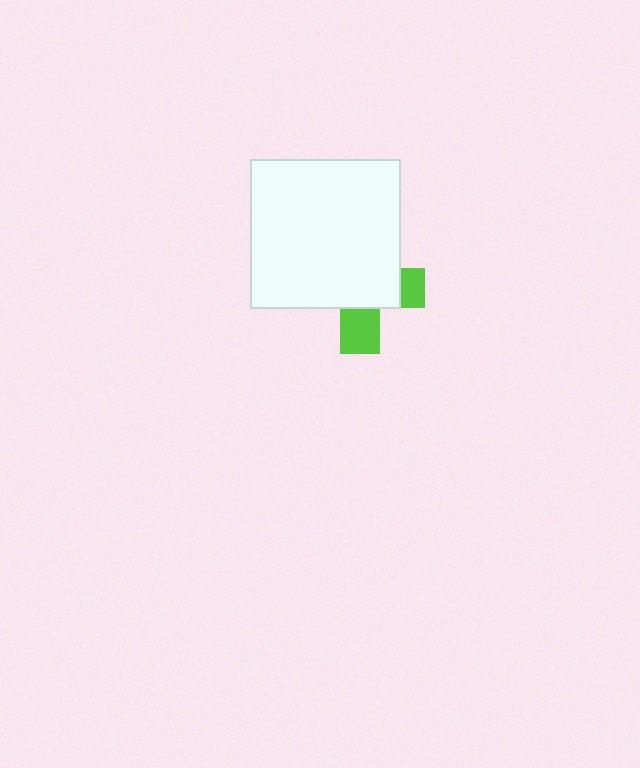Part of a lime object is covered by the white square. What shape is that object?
It is a cross.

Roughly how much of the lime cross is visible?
A small part of it is visible (roughly 31%).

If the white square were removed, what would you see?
You would see the complete lime cross.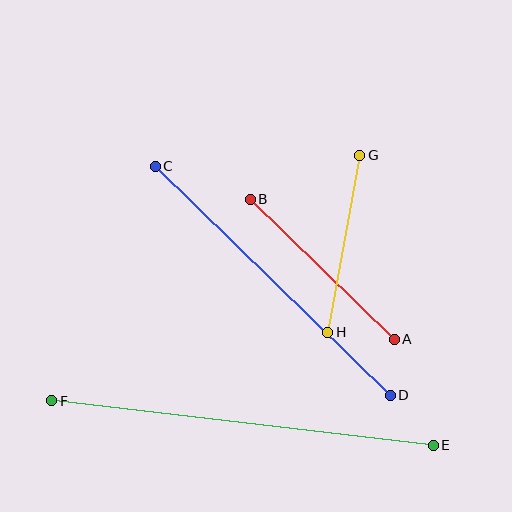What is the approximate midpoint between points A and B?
The midpoint is at approximately (322, 269) pixels.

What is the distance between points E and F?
The distance is approximately 384 pixels.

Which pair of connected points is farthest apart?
Points E and F are farthest apart.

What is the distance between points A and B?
The distance is approximately 201 pixels.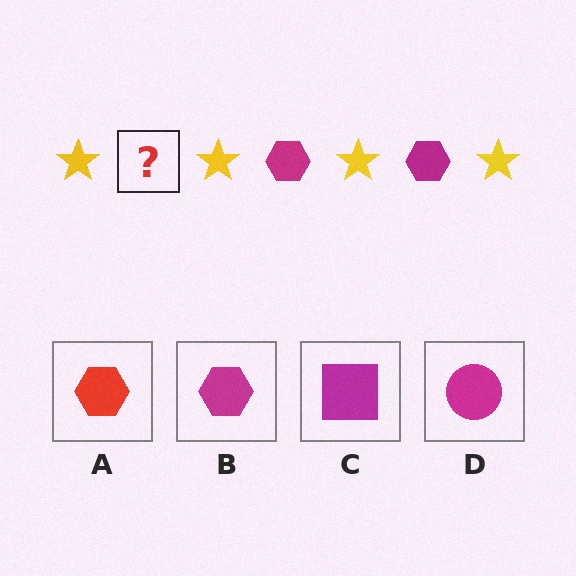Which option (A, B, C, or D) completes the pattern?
B.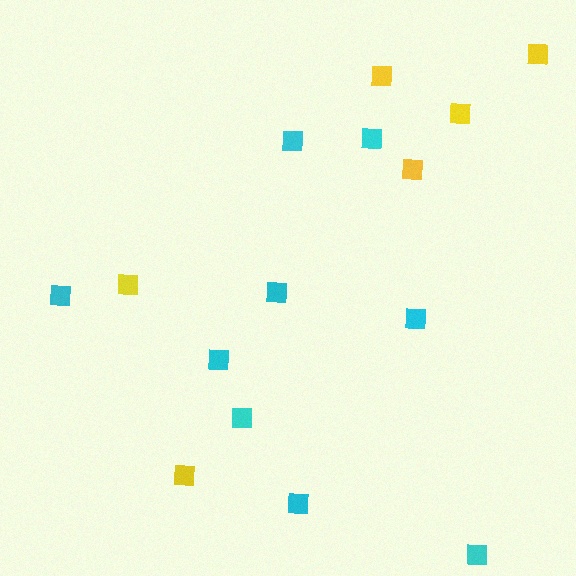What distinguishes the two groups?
There are 2 groups: one group of cyan squares (9) and one group of yellow squares (6).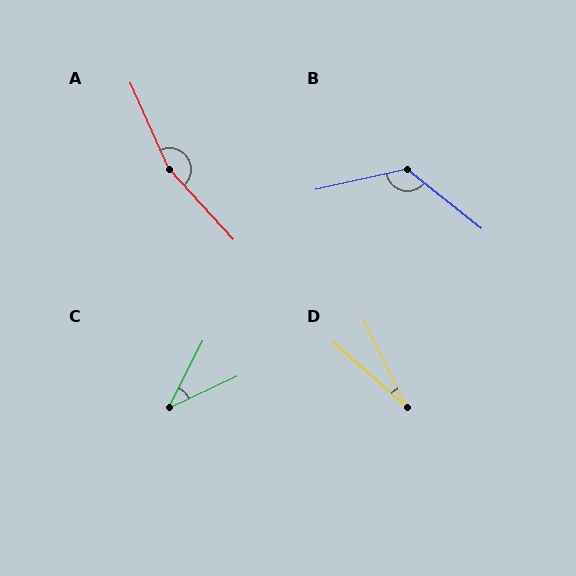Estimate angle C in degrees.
Approximately 38 degrees.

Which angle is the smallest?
D, at approximately 23 degrees.